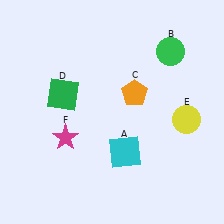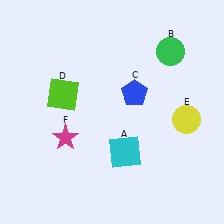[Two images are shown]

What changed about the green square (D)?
In Image 1, D is green. In Image 2, it changed to lime.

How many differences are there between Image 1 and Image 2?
There are 2 differences between the two images.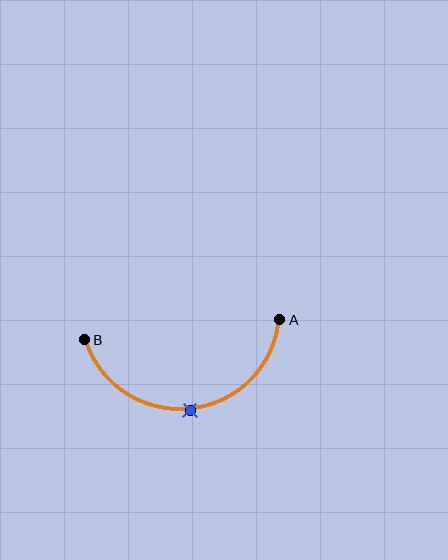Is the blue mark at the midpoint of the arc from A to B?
Yes. The blue mark lies on the arc at equal arc-length from both A and B — it is the arc midpoint.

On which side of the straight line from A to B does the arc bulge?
The arc bulges below the straight line connecting A and B.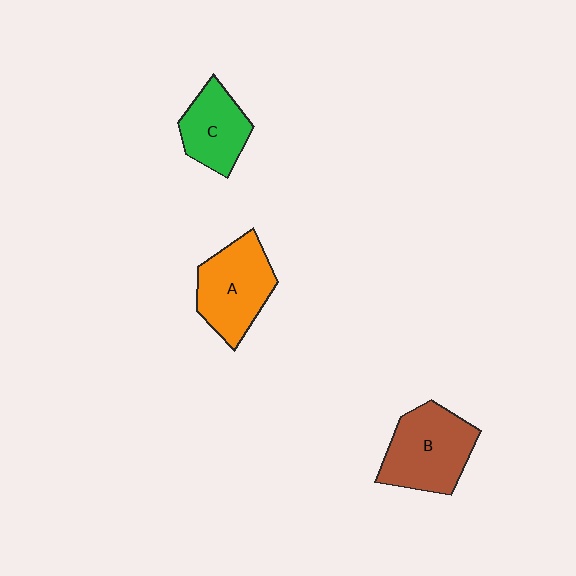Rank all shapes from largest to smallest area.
From largest to smallest: B (brown), A (orange), C (green).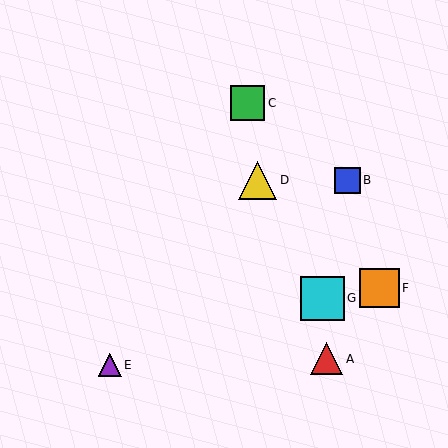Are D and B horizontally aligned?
Yes, both are at y≈180.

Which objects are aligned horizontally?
Objects B, D are aligned horizontally.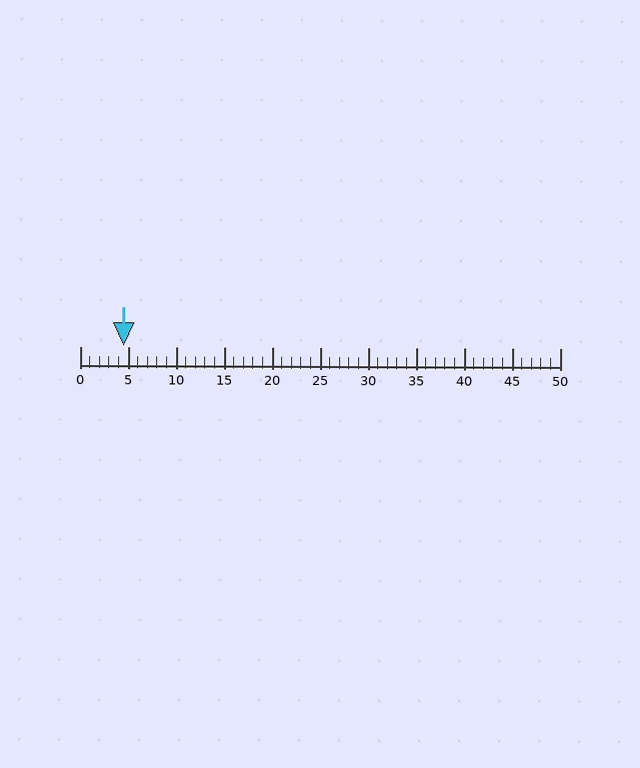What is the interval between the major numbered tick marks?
The major tick marks are spaced 5 units apart.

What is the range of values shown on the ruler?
The ruler shows values from 0 to 50.